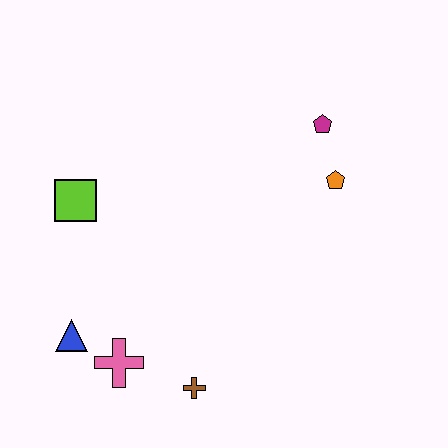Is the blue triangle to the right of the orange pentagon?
No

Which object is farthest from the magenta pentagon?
The blue triangle is farthest from the magenta pentagon.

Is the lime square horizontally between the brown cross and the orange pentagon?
No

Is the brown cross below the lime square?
Yes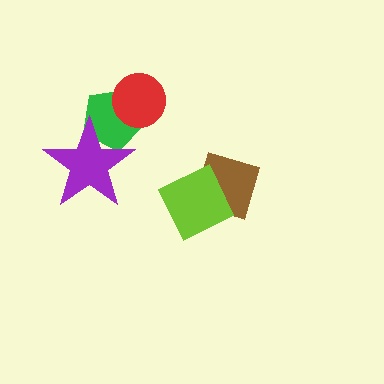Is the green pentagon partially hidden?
Yes, it is partially covered by another shape.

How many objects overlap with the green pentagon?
2 objects overlap with the green pentagon.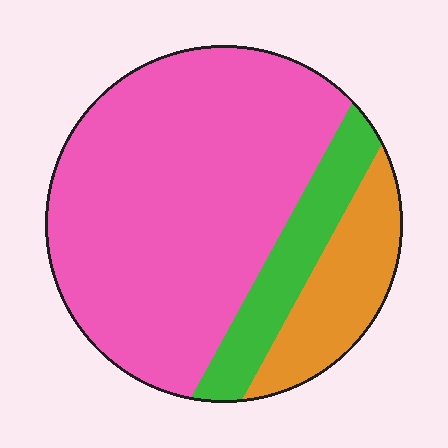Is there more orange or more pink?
Pink.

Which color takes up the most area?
Pink, at roughly 70%.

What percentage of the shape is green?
Green takes up less than a quarter of the shape.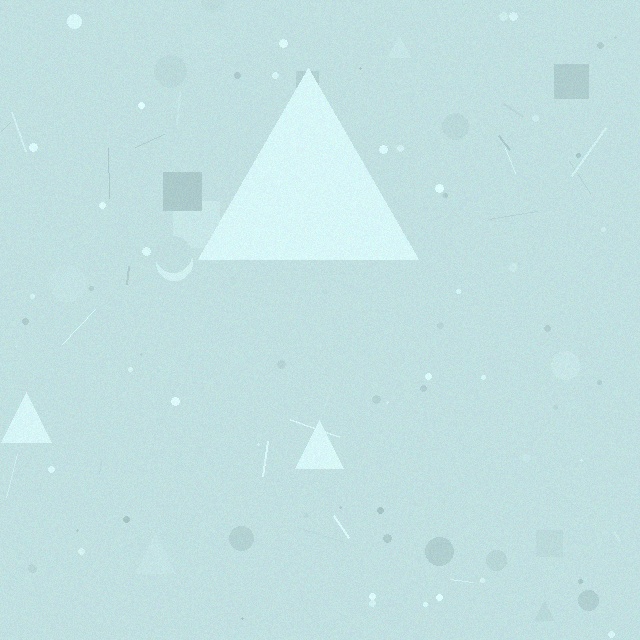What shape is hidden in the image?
A triangle is hidden in the image.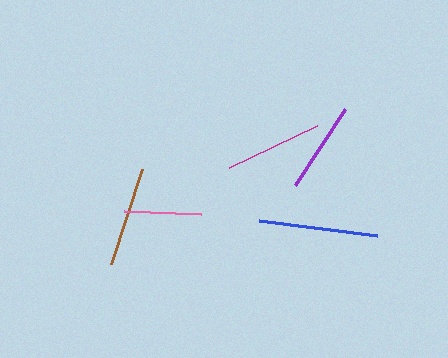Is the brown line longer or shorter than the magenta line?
The brown line is longer than the magenta line.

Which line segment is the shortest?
The pink line is the shortest at approximately 78 pixels.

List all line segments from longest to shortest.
From longest to shortest: blue, brown, magenta, purple, pink.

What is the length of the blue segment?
The blue segment is approximately 119 pixels long.